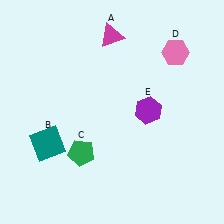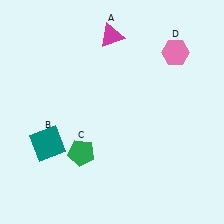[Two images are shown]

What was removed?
The purple hexagon (E) was removed in Image 2.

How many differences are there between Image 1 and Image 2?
There is 1 difference between the two images.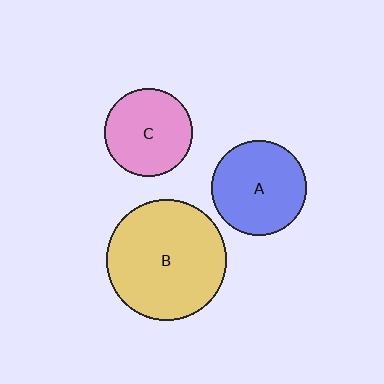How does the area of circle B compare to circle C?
Approximately 1.9 times.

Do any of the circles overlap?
No, none of the circles overlap.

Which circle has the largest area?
Circle B (yellow).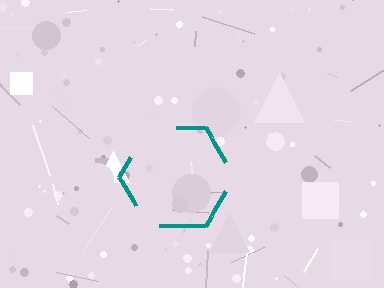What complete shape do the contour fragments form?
The contour fragments form a hexagon.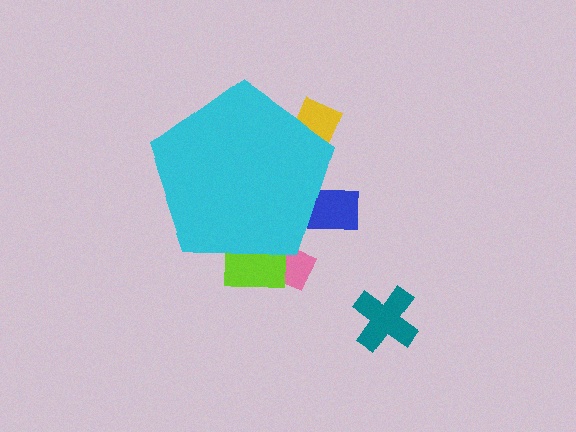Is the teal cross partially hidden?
No, the teal cross is fully visible.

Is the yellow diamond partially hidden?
Yes, the yellow diamond is partially hidden behind the cyan pentagon.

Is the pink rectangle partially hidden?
Yes, the pink rectangle is partially hidden behind the cyan pentagon.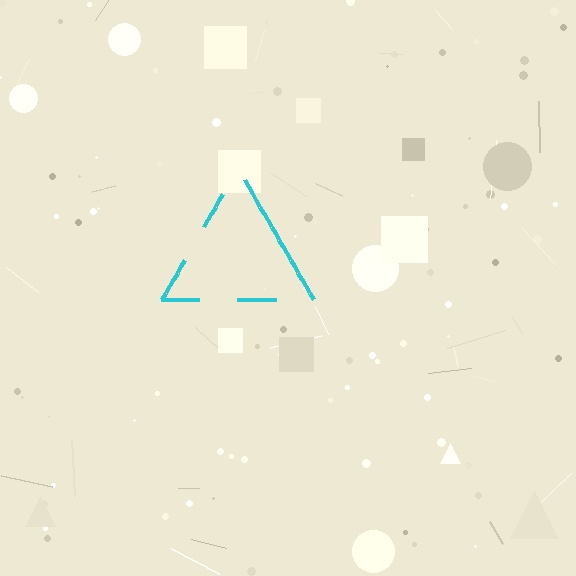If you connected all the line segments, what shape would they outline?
They would outline a triangle.